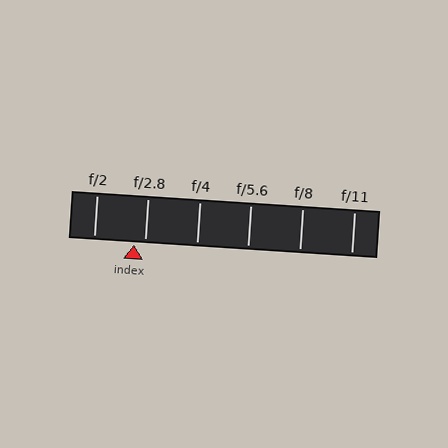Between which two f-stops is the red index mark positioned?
The index mark is between f/2 and f/2.8.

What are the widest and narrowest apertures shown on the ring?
The widest aperture shown is f/2 and the narrowest is f/11.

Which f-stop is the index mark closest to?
The index mark is closest to f/2.8.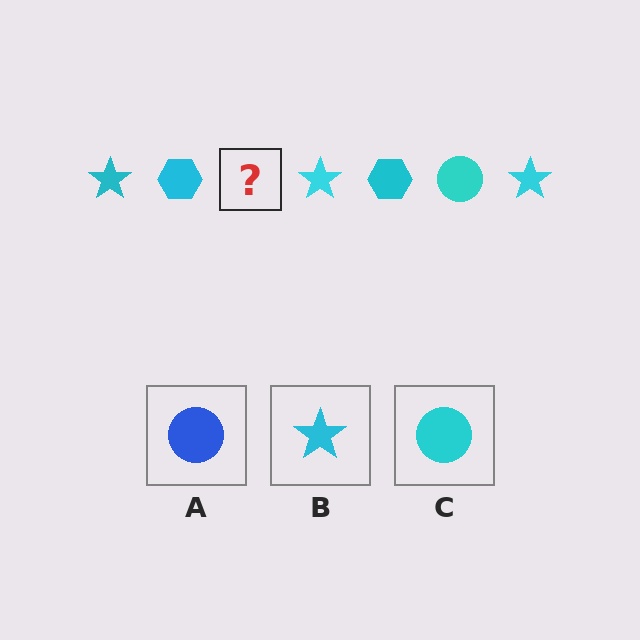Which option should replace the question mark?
Option C.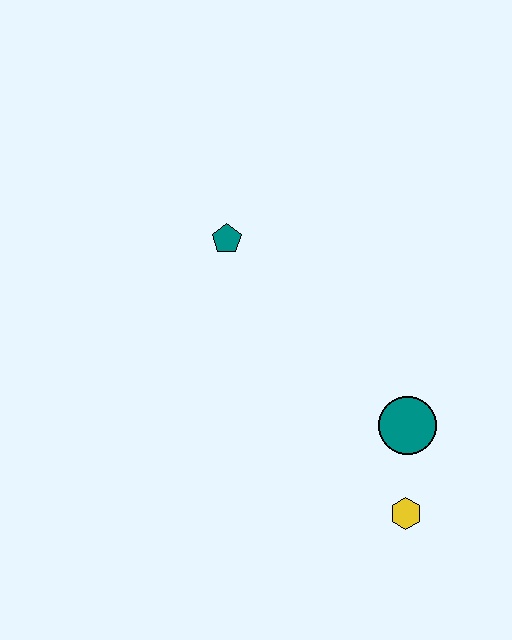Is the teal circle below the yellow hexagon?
No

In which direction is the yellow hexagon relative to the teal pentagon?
The yellow hexagon is below the teal pentagon.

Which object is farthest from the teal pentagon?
The yellow hexagon is farthest from the teal pentagon.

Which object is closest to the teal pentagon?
The teal circle is closest to the teal pentagon.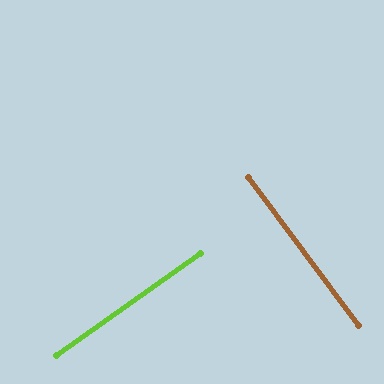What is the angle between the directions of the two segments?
Approximately 89 degrees.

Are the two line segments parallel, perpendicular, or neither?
Perpendicular — they meet at approximately 89°.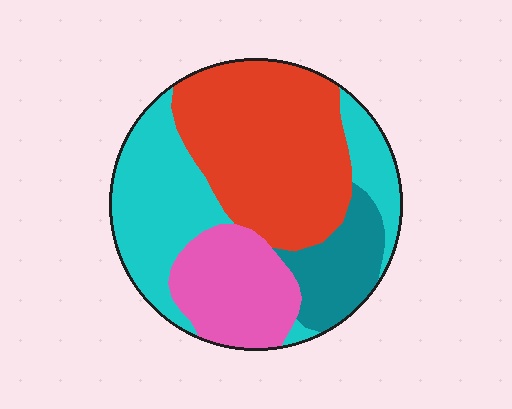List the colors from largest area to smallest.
From largest to smallest: red, cyan, pink, teal.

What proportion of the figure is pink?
Pink covers 19% of the figure.